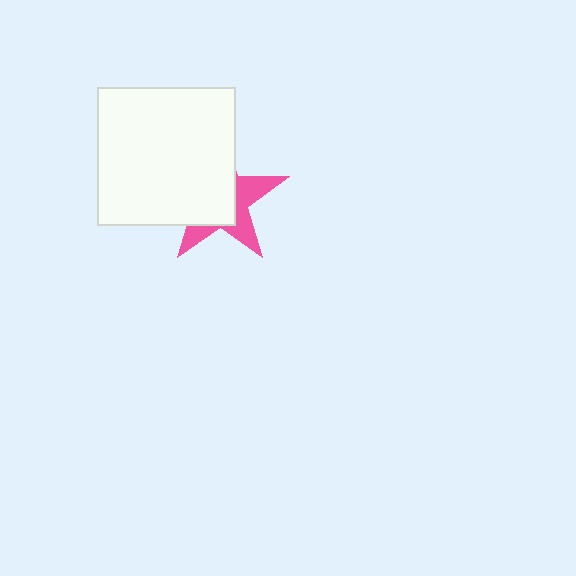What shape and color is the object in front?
The object in front is a white square.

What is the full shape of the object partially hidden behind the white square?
The partially hidden object is a pink star.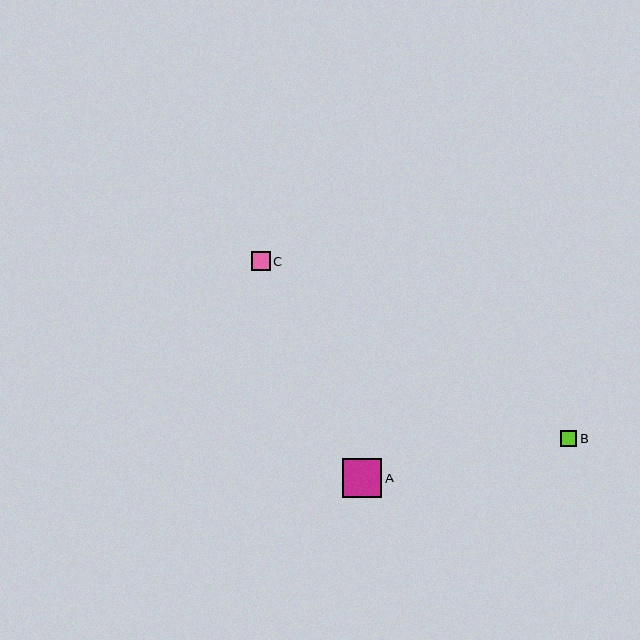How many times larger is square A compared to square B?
Square A is approximately 2.4 times the size of square B.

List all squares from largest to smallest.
From largest to smallest: A, C, B.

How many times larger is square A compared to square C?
Square A is approximately 2.1 times the size of square C.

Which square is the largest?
Square A is the largest with a size of approximately 39 pixels.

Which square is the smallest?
Square B is the smallest with a size of approximately 17 pixels.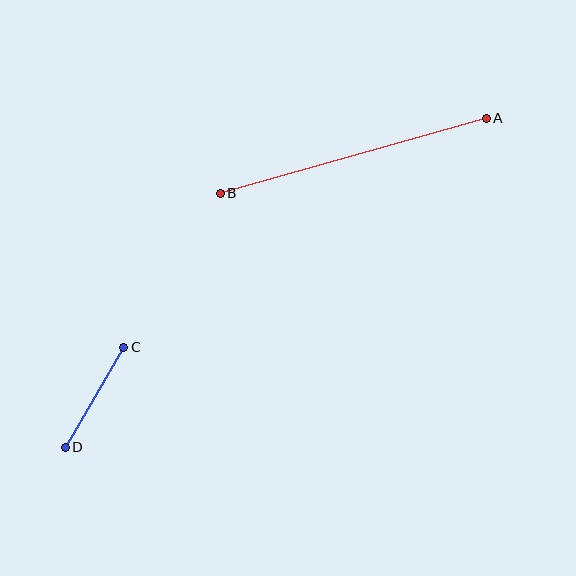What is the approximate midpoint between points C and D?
The midpoint is at approximately (94, 397) pixels.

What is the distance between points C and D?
The distance is approximately 116 pixels.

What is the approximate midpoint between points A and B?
The midpoint is at approximately (353, 156) pixels.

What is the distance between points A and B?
The distance is approximately 277 pixels.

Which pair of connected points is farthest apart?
Points A and B are farthest apart.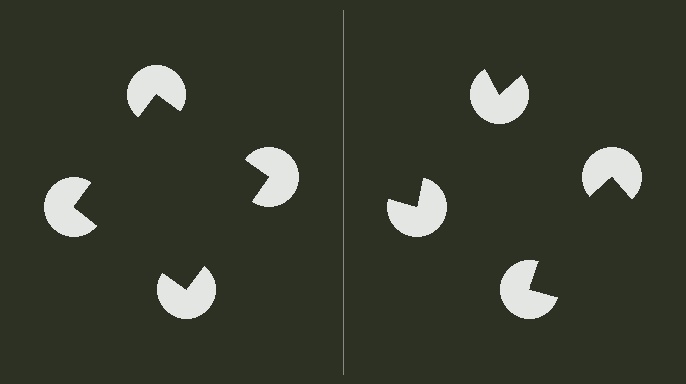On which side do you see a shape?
An illusory square appears on the left side. On the right side the wedge cuts are rotated, so no coherent shape forms.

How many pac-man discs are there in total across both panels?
8 — 4 on each side.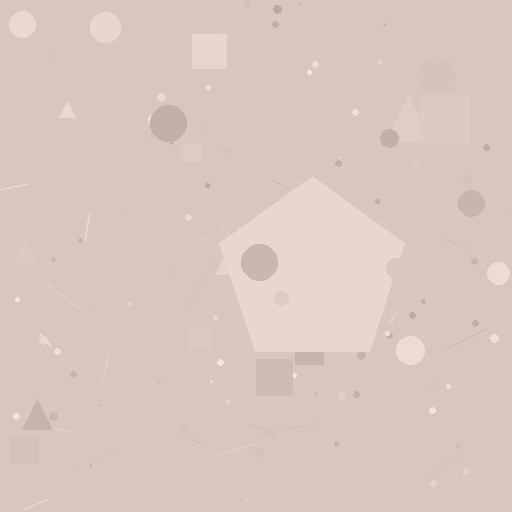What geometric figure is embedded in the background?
A pentagon is embedded in the background.